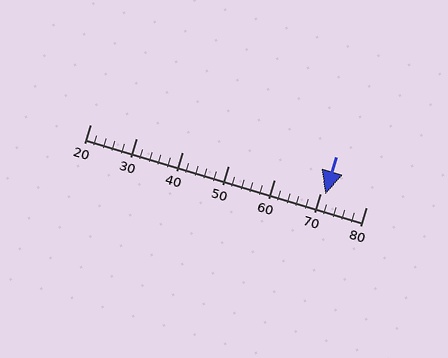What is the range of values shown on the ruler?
The ruler shows values from 20 to 80.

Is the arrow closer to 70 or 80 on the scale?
The arrow is closer to 70.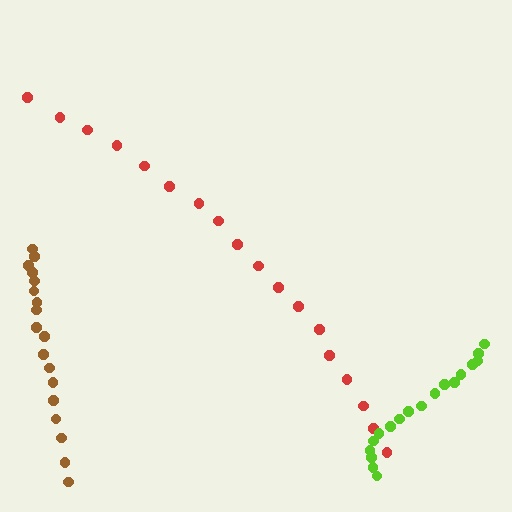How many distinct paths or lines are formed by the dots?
There are 3 distinct paths.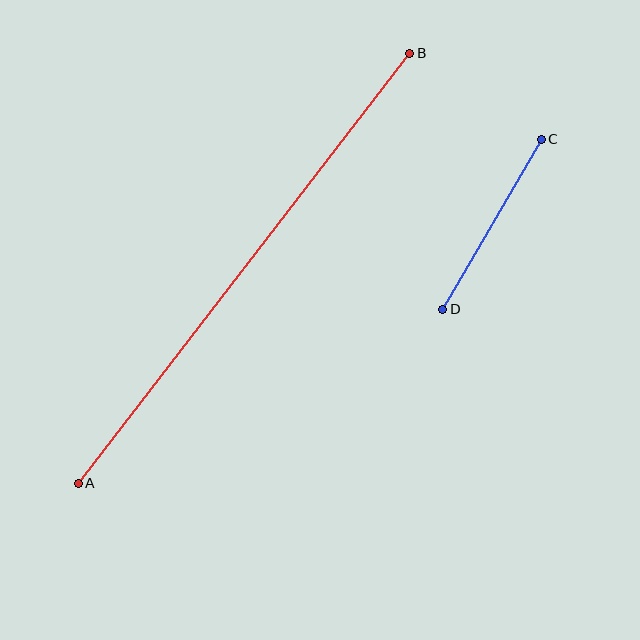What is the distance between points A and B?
The distance is approximately 543 pixels.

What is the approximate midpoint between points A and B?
The midpoint is at approximately (244, 268) pixels.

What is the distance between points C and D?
The distance is approximately 196 pixels.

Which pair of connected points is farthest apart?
Points A and B are farthest apart.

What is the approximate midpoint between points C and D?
The midpoint is at approximately (492, 224) pixels.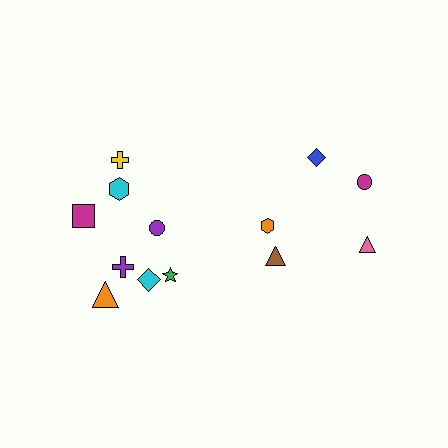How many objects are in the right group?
There are 5 objects.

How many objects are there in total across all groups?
There are 13 objects.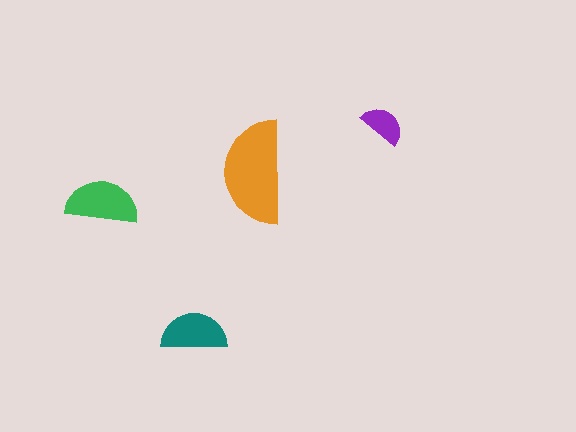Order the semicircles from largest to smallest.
the orange one, the green one, the teal one, the purple one.